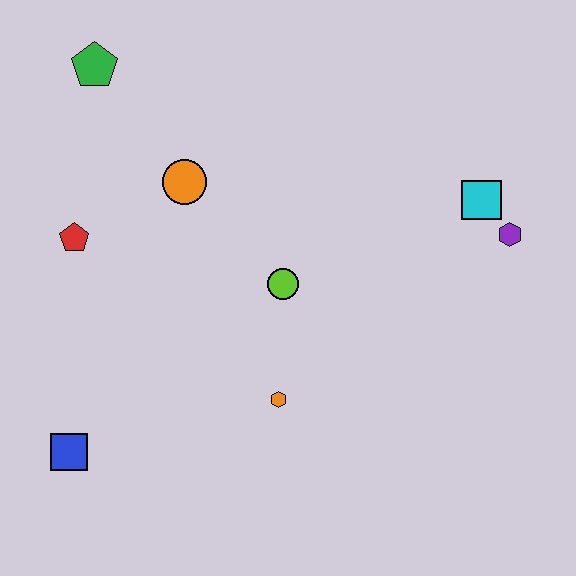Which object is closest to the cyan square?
The purple hexagon is closest to the cyan square.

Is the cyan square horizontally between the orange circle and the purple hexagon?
Yes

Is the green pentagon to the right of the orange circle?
No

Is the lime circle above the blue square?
Yes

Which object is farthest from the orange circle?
The purple hexagon is farthest from the orange circle.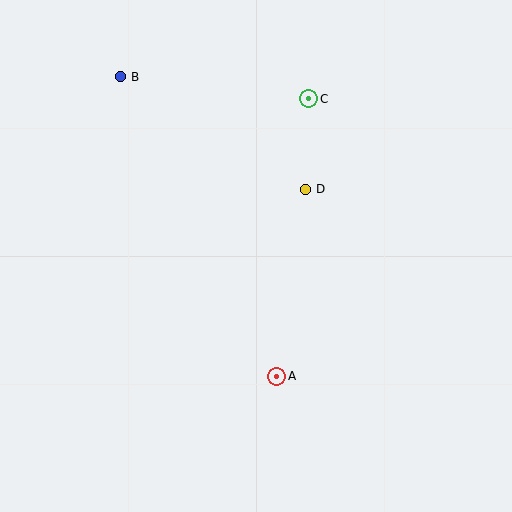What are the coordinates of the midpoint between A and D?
The midpoint between A and D is at (291, 283).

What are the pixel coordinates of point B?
Point B is at (120, 77).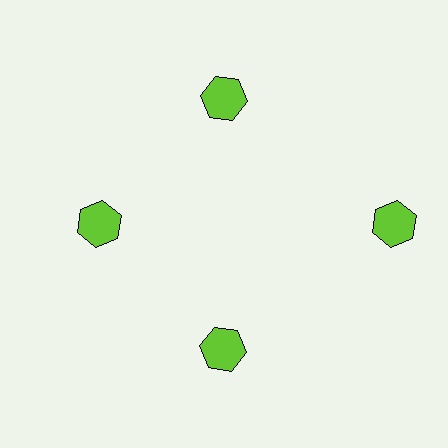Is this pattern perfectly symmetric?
No. The 4 lime hexagons are arranged in a ring, but one element near the 3 o'clock position is pushed outward from the center, breaking the 4-fold rotational symmetry.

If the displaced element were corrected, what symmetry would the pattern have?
It would have 4-fold rotational symmetry — the pattern would map onto itself every 90 degrees.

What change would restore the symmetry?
The symmetry would be restored by moving it inward, back onto the ring so that all 4 hexagons sit at equal angles and equal distance from the center.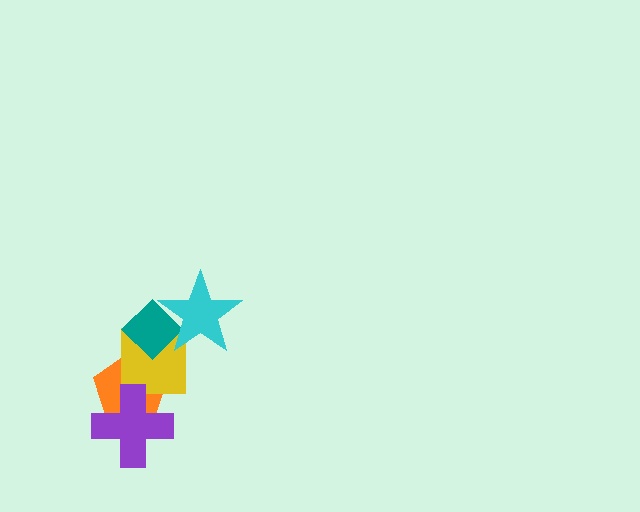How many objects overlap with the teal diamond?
2 objects overlap with the teal diamond.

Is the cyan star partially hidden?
No, no other shape covers it.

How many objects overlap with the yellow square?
3 objects overlap with the yellow square.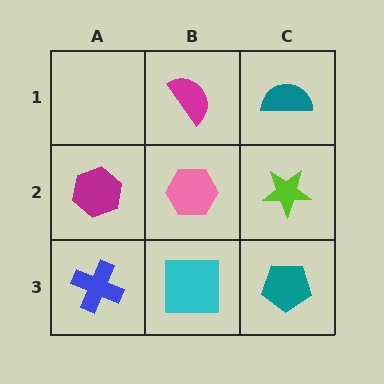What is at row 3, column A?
A blue cross.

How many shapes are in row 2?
3 shapes.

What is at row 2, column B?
A pink hexagon.